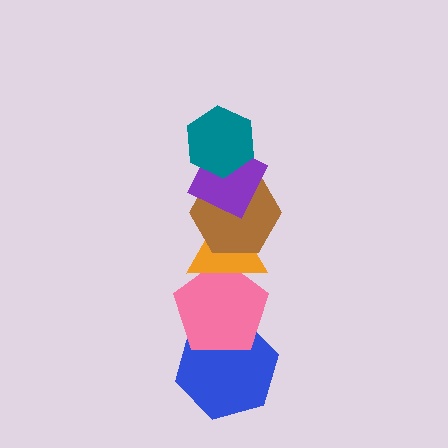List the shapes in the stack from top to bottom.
From top to bottom: the teal hexagon, the purple diamond, the brown hexagon, the orange triangle, the pink pentagon, the blue hexagon.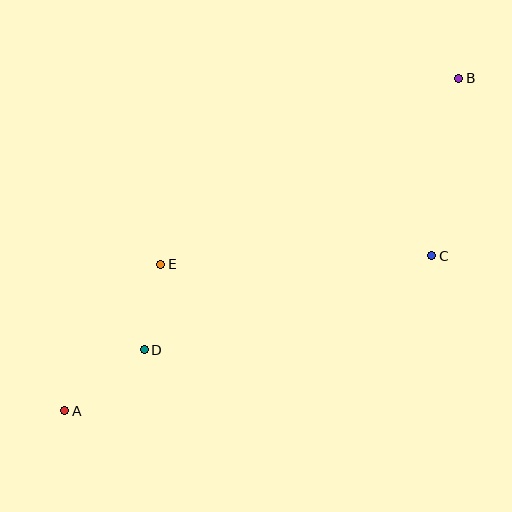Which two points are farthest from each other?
Points A and B are farthest from each other.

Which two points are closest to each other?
Points D and E are closest to each other.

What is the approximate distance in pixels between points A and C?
The distance between A and C is approximately 399 pixels.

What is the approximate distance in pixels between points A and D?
The distance between A and D is approximately 100 pixels.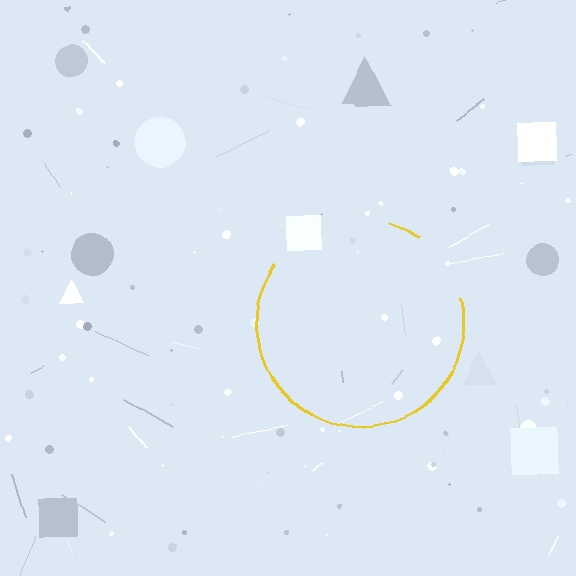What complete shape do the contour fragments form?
The contour fragments form a circle.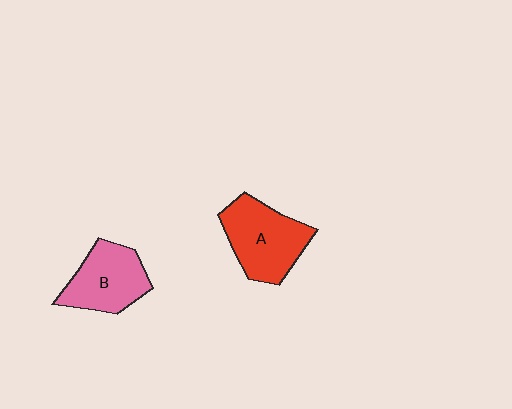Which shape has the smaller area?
Shape B (pink).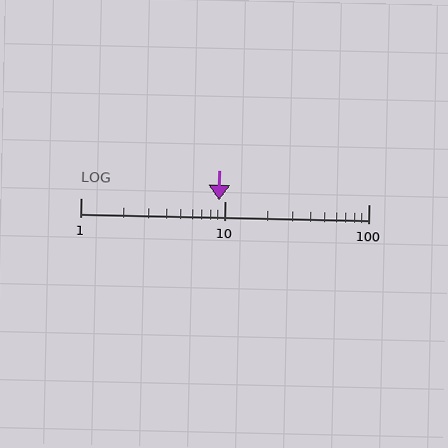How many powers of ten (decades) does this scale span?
The scale spans 2 decades, from 1 to 100.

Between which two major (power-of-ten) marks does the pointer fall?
The pointer is between 1 and 10.